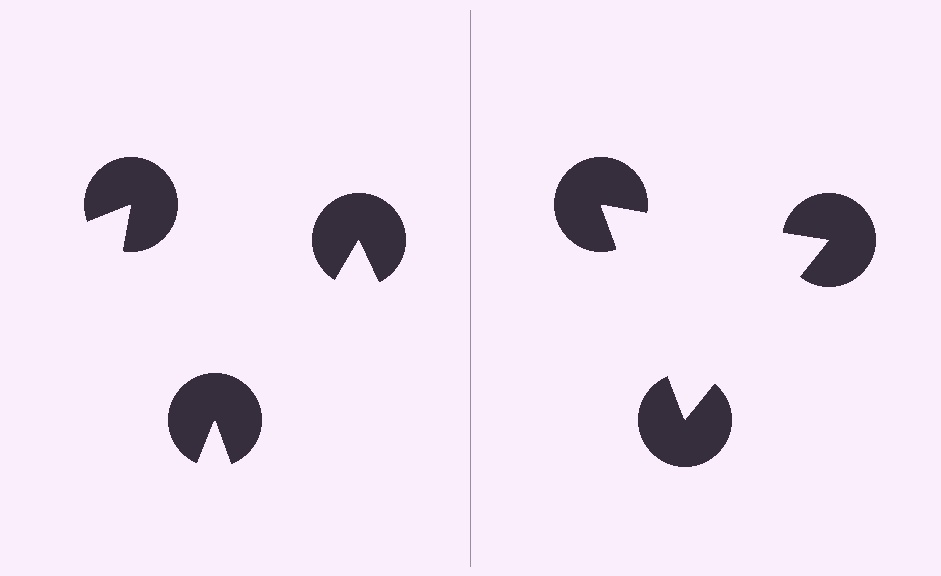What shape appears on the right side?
An illusory triangle.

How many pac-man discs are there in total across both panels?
6 — 3 on each side.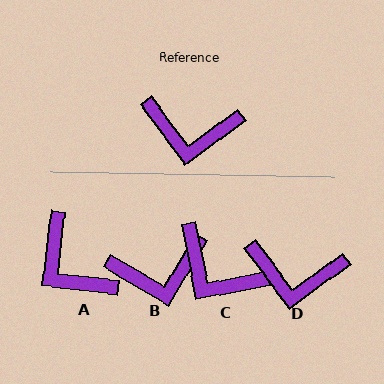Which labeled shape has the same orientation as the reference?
D.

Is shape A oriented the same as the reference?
No, it is off by about 43 degrees.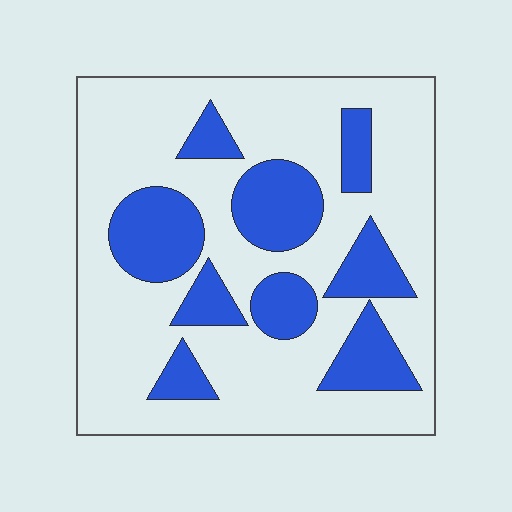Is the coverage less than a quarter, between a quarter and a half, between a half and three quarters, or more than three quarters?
Between a quarter and a half.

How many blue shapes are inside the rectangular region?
9.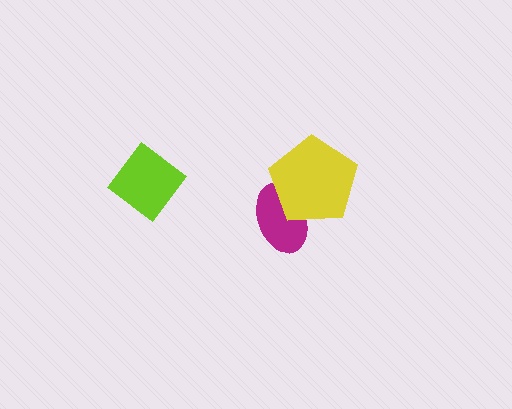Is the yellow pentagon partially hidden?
No, no other shape covers it.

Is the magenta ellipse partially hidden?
Yes, it is partially covered by another shape.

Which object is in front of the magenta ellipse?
The yellow pentagon is in front of the magenta ellipse.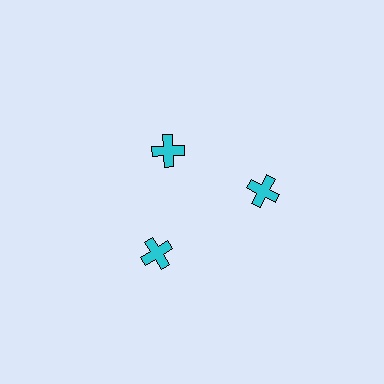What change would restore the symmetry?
The symmetry would be restored by moving it outward, back onto the ring so that all 3 crosses sit at equal angles and equal distance from the center.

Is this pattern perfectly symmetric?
No. The 3 cyan crosses are arranged in a ring, but one element near the 11 o'clock position is pulled inward toward the center, breaking the 3-fold rotational symmetry.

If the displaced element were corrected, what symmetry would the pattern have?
It would have 3-fold rotational symmetry — the pattern would map onto itself every 120 degrees.